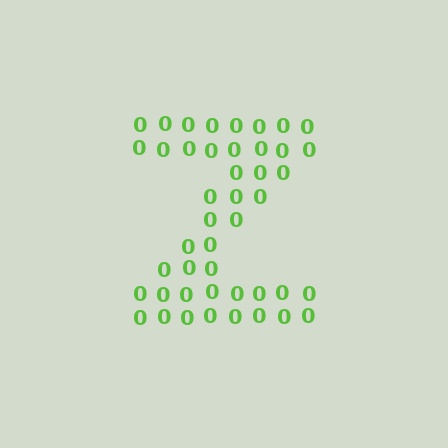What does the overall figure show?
The overall figure shows the letter Z.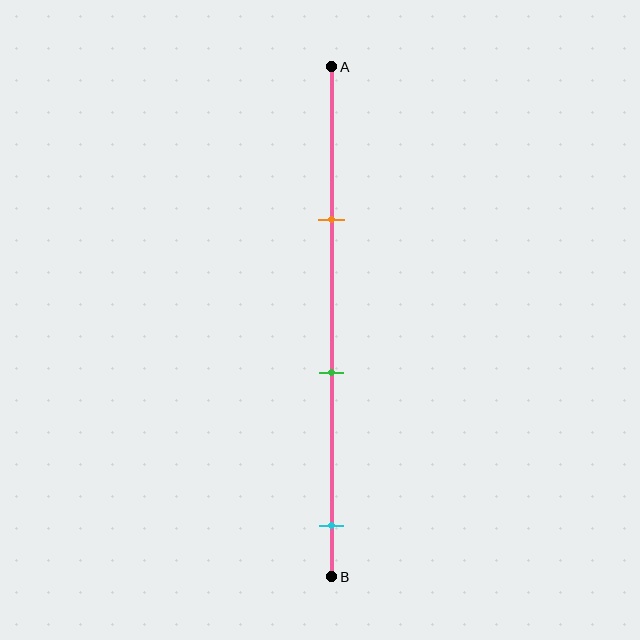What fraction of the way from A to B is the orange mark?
The orange mark is approximately 30% (0.3) of the way from A to B.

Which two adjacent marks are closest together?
The orange and green marks are the closest adjacent pair.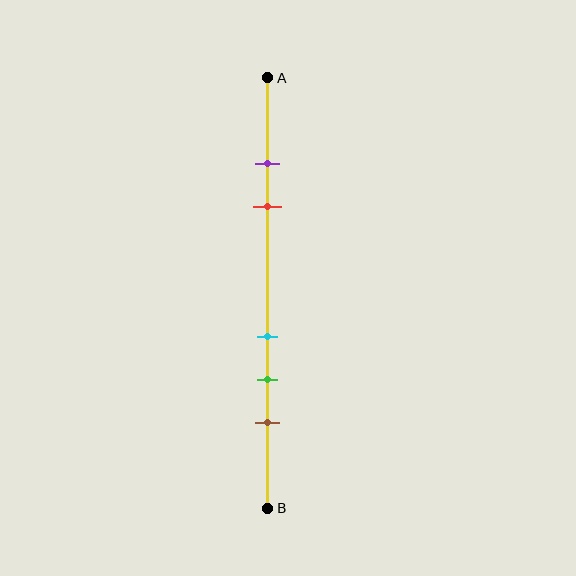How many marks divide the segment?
There are 5 marks dividing the segment.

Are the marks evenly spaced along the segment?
No, the marks are not evenly spaced.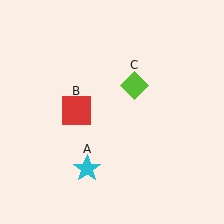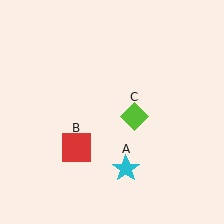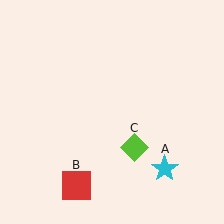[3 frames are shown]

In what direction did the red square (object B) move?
The red square (object B) moved down.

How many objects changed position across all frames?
3 objects changed position: cyan star (object A), red square (object B), lime diamond (object C).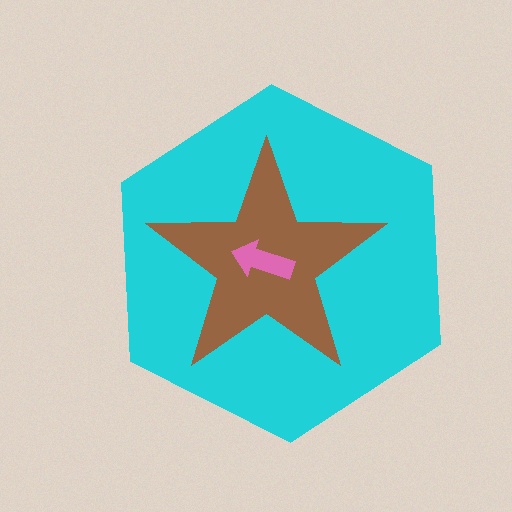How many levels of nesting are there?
3.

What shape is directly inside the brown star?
The pink arrow.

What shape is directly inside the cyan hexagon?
The brown star.